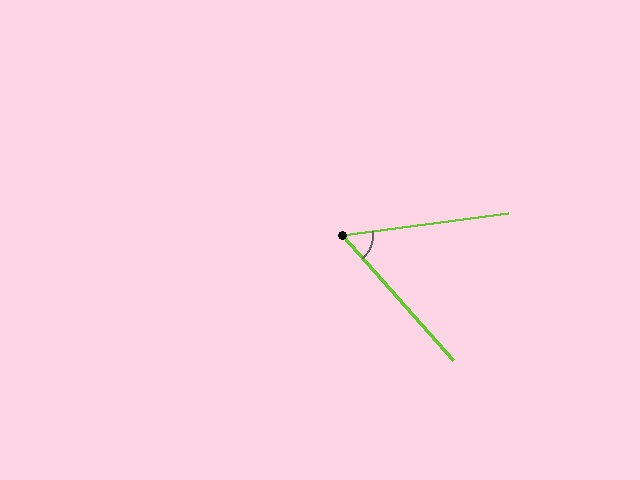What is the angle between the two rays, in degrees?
Approximately 56 degrees.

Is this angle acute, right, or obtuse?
It is acute.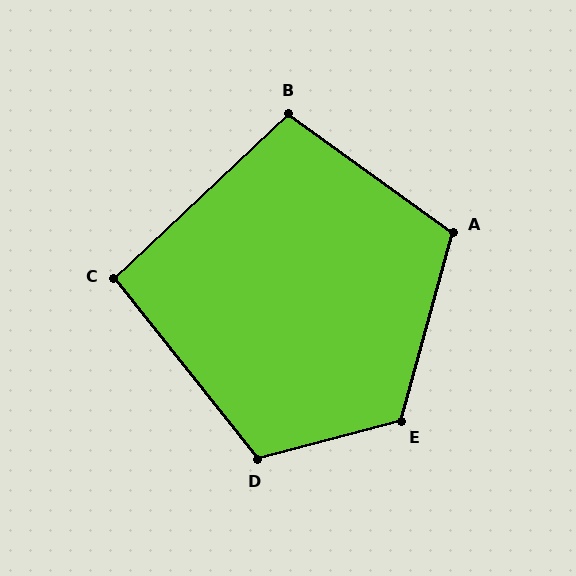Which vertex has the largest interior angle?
E, at approximately 121 degrees.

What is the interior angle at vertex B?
Approximately 101 degrees (obtuse).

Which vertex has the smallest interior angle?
C, at approximately 95 degrees.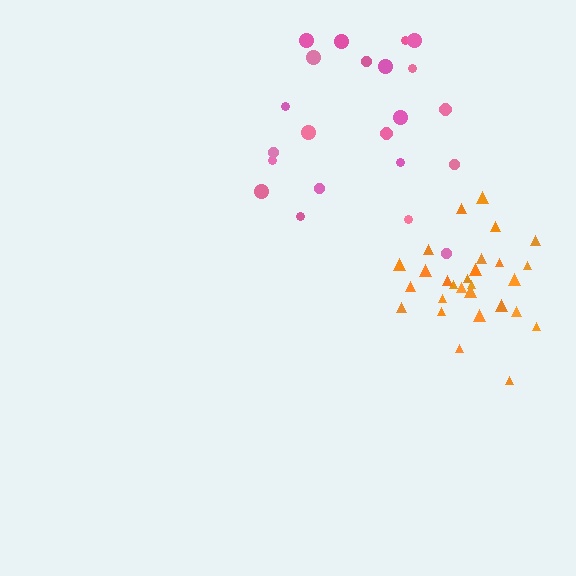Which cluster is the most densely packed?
Orange.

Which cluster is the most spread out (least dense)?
Pink.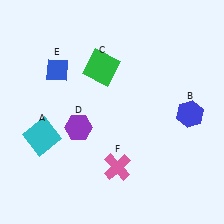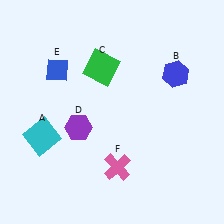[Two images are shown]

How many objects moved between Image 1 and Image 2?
1 object moved between the two images.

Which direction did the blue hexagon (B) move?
The blue hexagon (B) moved up.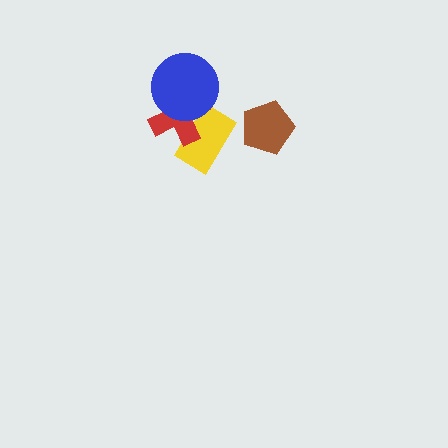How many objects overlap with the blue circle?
2 objects overlap with the blue circle.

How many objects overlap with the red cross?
2 objects overlap with the red cross.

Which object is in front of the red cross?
The blue circle is in front of the red cross.